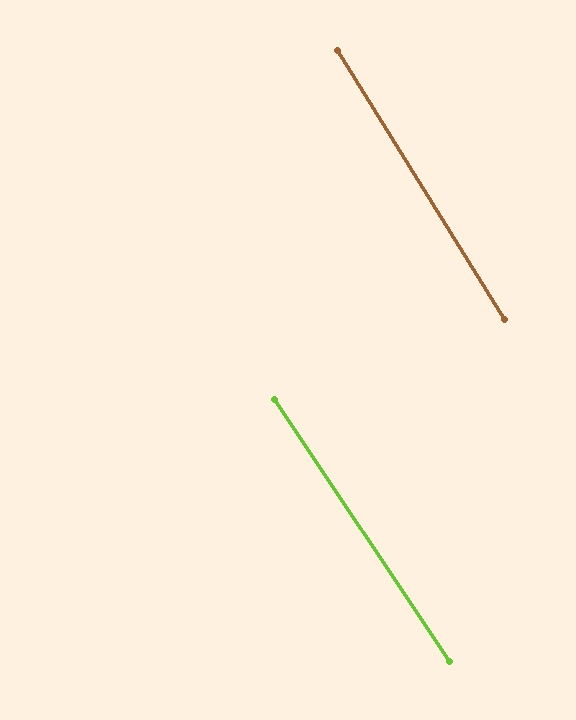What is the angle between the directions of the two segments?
Approximately 2 degrees.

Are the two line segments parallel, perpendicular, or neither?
Parallel — their directions differ by only 1.8°.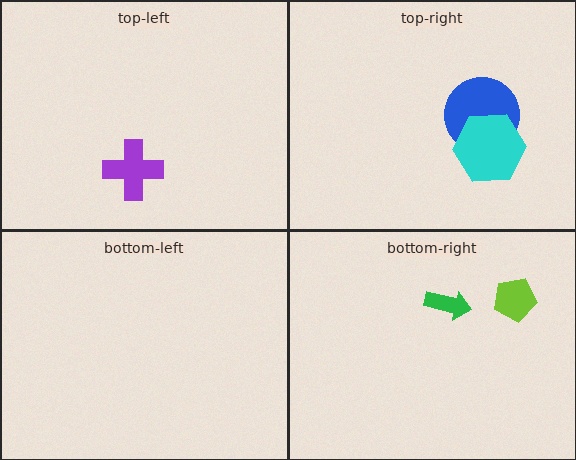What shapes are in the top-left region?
The purple cross.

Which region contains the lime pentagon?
The bottom-right region.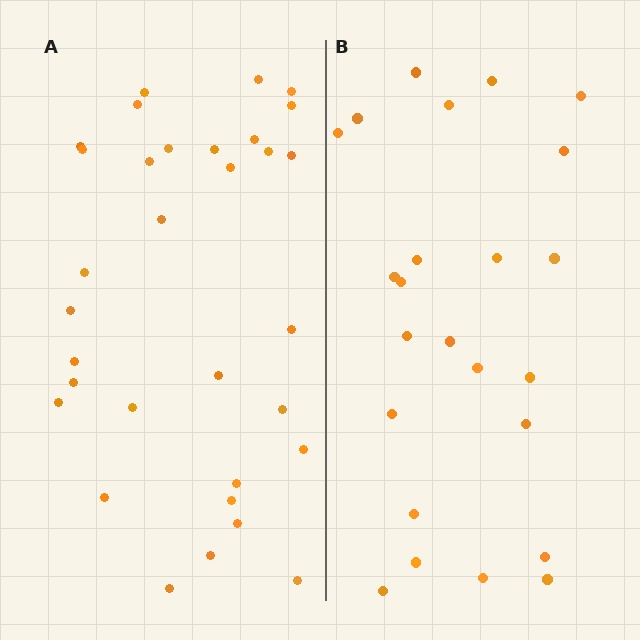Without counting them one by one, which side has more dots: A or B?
Region A (the left region) has more dots.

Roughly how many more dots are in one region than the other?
Region A has roughly 8 or so more dots than region B.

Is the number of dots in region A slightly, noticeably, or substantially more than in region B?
Region A has noticeably more, but not dramatically so. The ratio is roughly 1.3 to 1.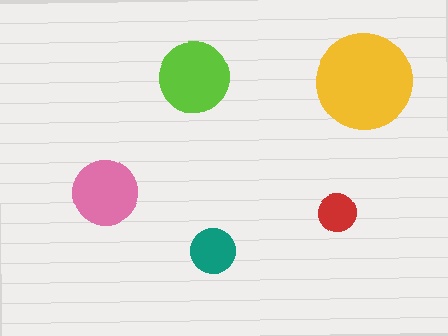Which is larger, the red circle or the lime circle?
The lime one.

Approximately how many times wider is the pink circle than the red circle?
About 1.5 times wider.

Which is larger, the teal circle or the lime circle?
The lime one.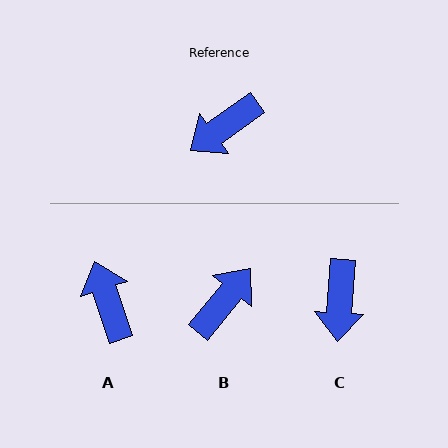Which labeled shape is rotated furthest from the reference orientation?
B, about 164 degrees away.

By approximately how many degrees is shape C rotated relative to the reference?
Approximately 51 degrees counter-clockwise.